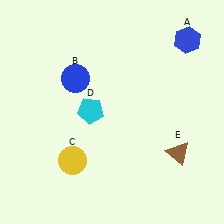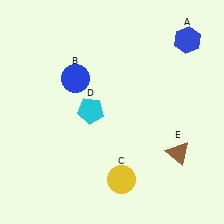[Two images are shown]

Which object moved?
The yellow circle (C) moved right.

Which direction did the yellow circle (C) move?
The yellow circle (C) moved right.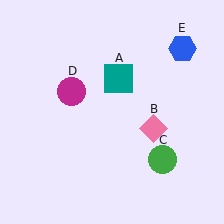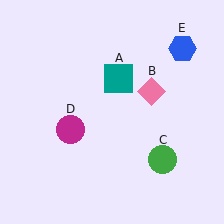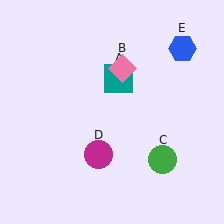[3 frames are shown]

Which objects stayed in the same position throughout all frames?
Teal square (object A) and green circle (object C) and blue hexagon (object E) remained stationary.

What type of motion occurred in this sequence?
The pink diamond (object B), magenta circle (object D) rotated counterclockwise around the center of the scene.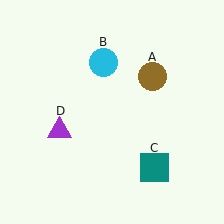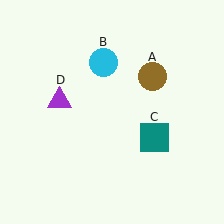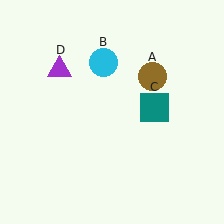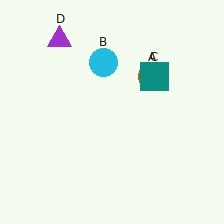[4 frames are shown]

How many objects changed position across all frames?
2 objects changed position: teal square (object C), purple triangle (object D).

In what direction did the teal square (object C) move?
The teal square (object C) moved up.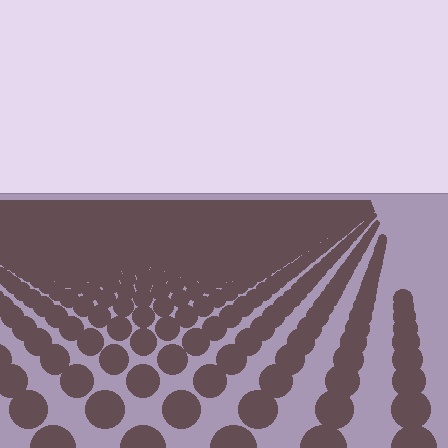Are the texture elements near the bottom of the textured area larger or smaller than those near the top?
Larger. Near the bottom, elements are closer to the viewer and appear at a bigger on-screen size.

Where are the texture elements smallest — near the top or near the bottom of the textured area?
Near the top.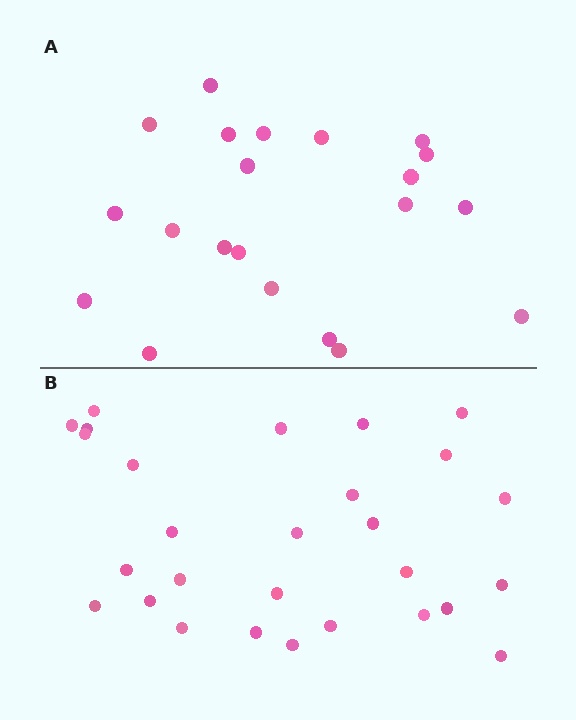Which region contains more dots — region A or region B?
Region B (the bottom region) has more dots.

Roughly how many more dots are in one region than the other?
Region B has roughly 8 or so more dots than region A.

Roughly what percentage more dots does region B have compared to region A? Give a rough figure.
About 35% more.